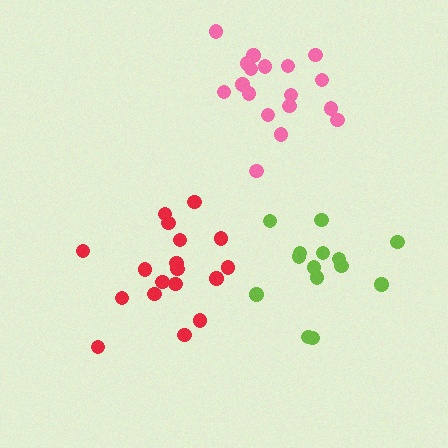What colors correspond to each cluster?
The clusters are colored: pink, red, lime.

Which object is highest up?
The pink cluster is topmost.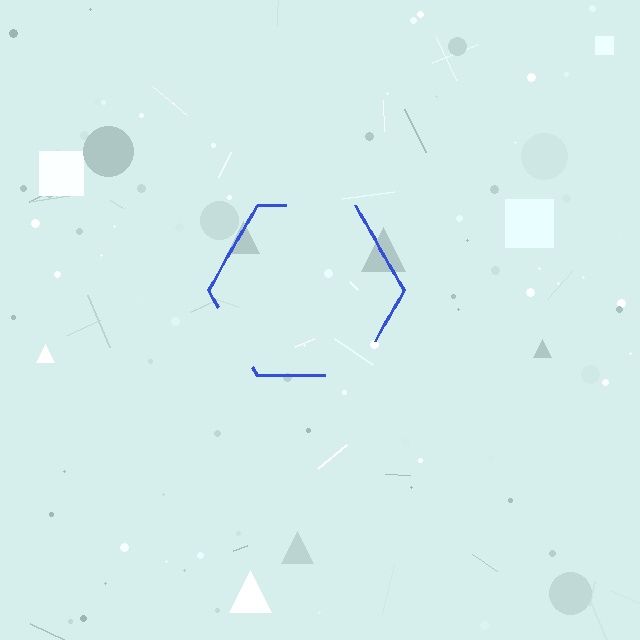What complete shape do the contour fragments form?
The contour fragments form a hexagon.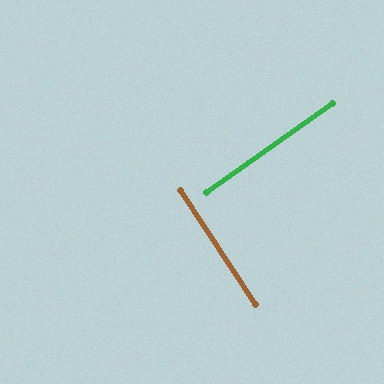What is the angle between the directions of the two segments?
Approximately 88 degrees.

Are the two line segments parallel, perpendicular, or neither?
Perpendicular — they meet at approximately 88°.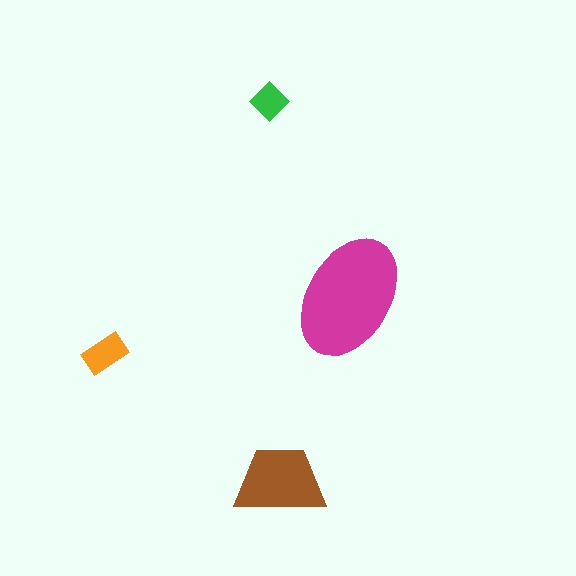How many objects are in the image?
There are 4 objects in the image.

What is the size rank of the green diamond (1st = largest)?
4th.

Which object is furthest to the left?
The orange rectangle is leftmost.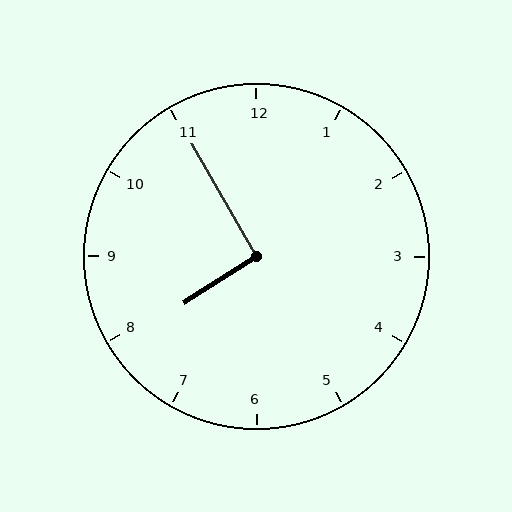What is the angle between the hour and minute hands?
Approximately 92 degrees.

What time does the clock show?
7:55.